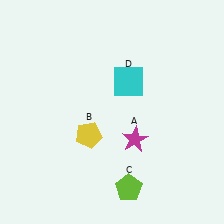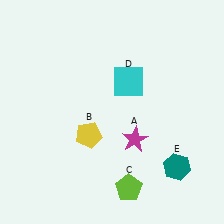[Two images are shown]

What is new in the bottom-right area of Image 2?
A teal hexagon (E) was added in the bottom-right area of Image 2.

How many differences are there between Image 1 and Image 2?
There is 1 difference between the two images.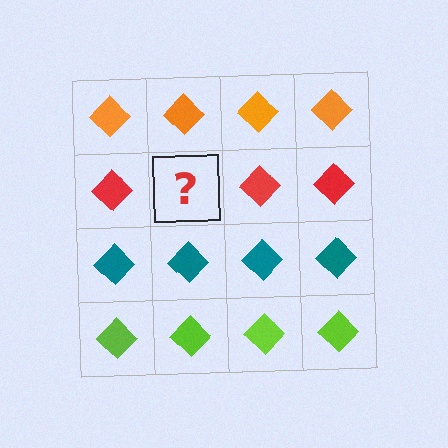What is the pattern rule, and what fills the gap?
The rule is that each row has a consistent color. The gap should be filled with a red diamond.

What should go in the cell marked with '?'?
The missing cell should contain a red diamond.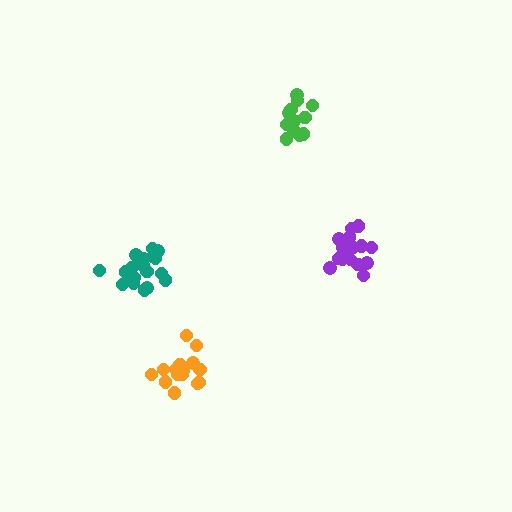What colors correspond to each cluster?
The clusters are colored: green, purple, orange, teal.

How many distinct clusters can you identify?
There are 4 distinct clusters.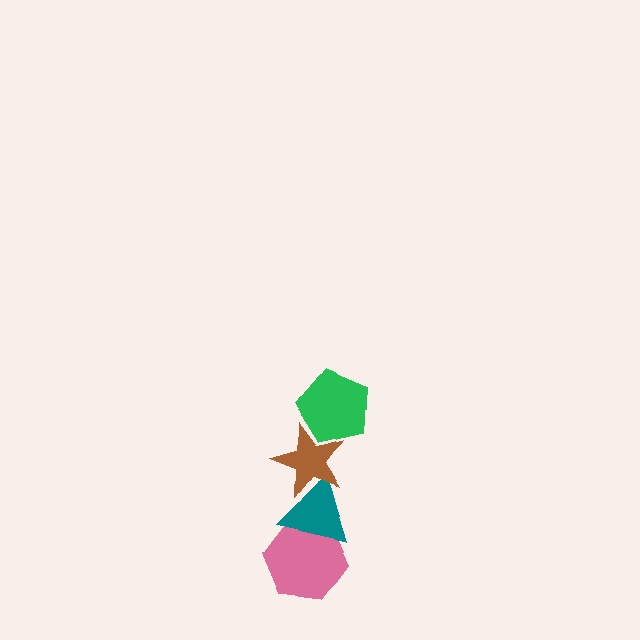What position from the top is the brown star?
The brown star is 2nd from the top.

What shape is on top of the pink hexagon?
The teal triangle is on top of the pink hexagon.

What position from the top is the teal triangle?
The teal triangle is 3rd from the top.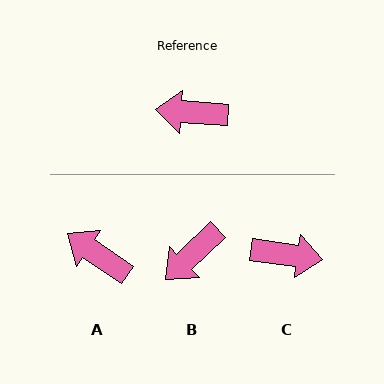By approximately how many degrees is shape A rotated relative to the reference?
Approximately 30 degrees clockwise.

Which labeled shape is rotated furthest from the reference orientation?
C, about 176 degrees away.